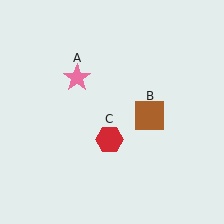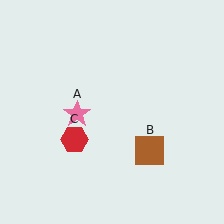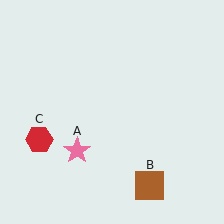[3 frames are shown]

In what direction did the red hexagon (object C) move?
The red hexagon (object C) moved left.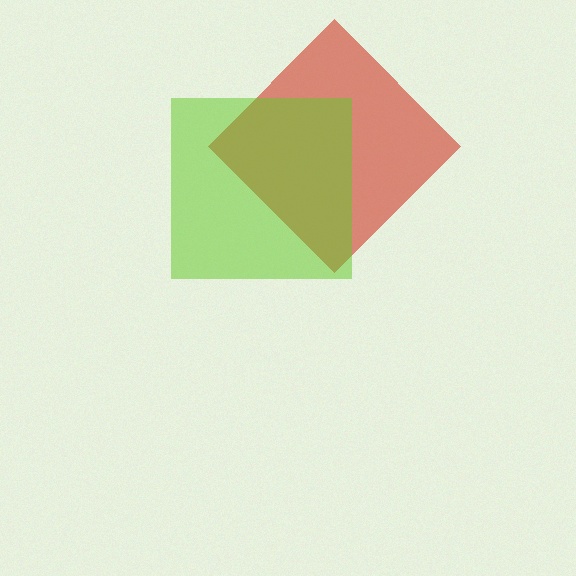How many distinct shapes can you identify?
There are 2 distinct shapes: a red diamond, a lime square.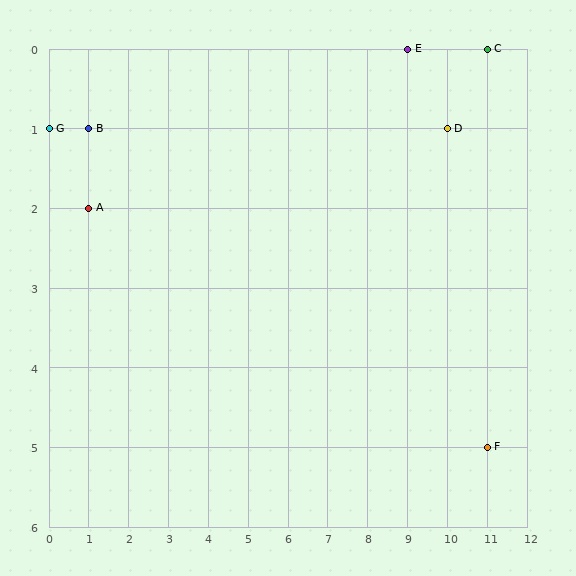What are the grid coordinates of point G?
Point G is at grid coordinates (0, 1).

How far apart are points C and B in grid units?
Points C and B are 10 columns and 1 row apart (about 10.0 grid units diagonally).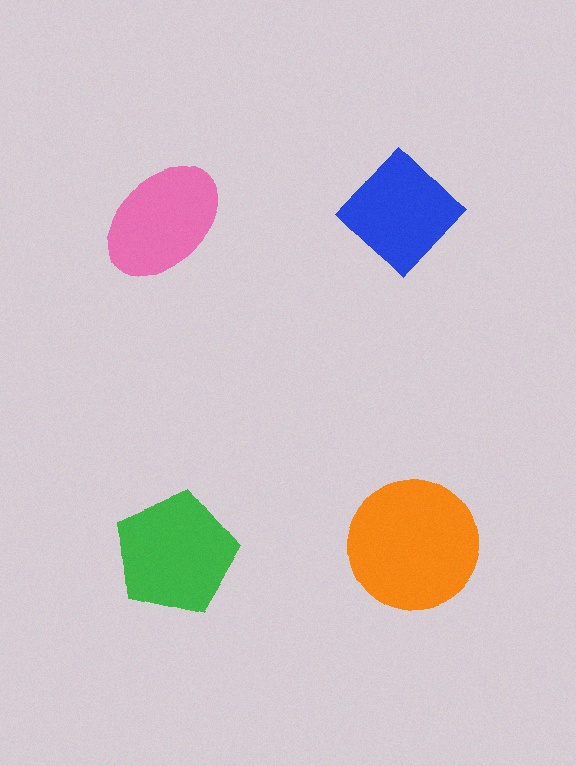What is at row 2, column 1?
A green pentagon.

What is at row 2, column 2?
An orange circle.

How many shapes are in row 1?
2 shapes.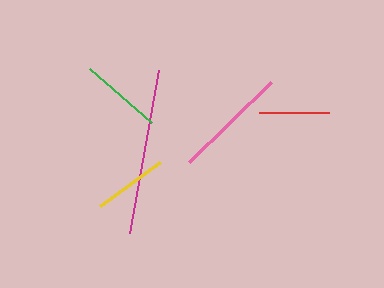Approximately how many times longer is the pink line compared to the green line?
The pink line is approximately 1.4 times the length of the green line.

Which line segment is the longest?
The magenta line is the longest at approximately 165 pixels.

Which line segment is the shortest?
The red line is the shortest at approximately 70 pixels.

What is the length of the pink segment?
The pink segment is approximately 115 pixels long.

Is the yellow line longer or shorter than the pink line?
The pink line is longer than the yellow line.